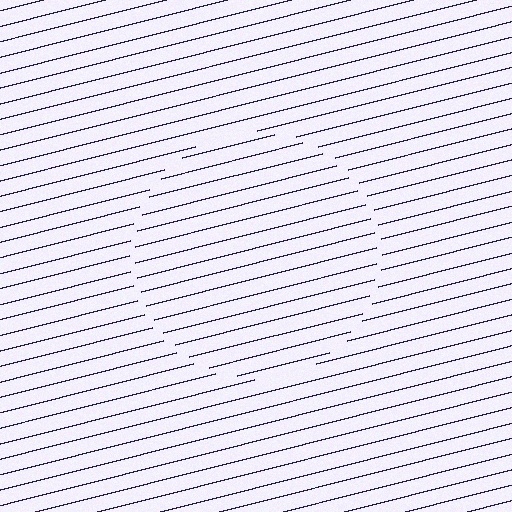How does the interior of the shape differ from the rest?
The interior of the shape contains the same grating, shifted by half a period — the contour is defined by the phase discontinuity where line-ends from the inner and outer gratings abut.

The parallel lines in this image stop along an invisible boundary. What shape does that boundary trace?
An illusory circle. The interior of the shape contains the same grating, shifted by half a period — the contour is defined by the phase discontinuity where line-ends from the inner and outer gratings abut.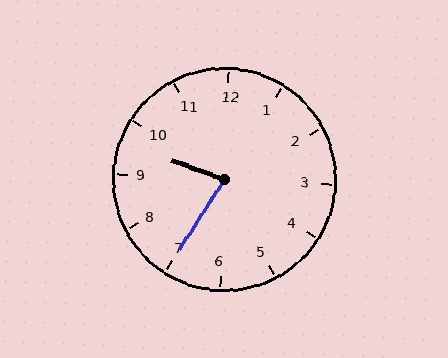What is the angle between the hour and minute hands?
Approximately 78 degrees.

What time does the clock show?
9:35.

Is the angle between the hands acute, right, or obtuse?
It is acute.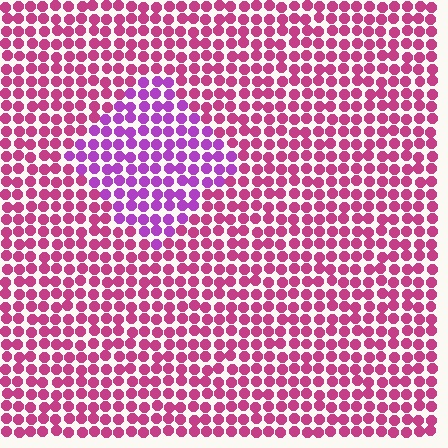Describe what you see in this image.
The image is filled with small magenta elements in a uniform arrangement. A diamond-shaped region is visible where the elements are tinted to a slightly different hue, forming a subtle color boundary.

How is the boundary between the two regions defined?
The boundary is defined purely by a slight shift in hue (about 36 degrees). Spacing, size, and orientation are identical on both sides.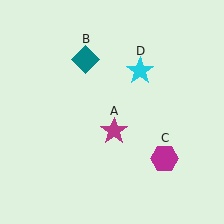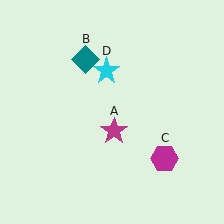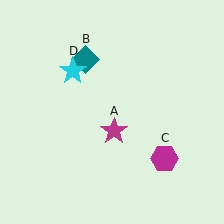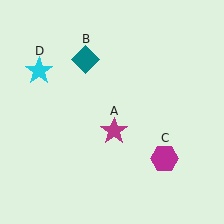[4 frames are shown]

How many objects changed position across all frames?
1 object changed position: cyan star (object D).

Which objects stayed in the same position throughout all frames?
Magenta star (object A) and teal diamond (object B) and magenta hexagon (object C) remained stationary.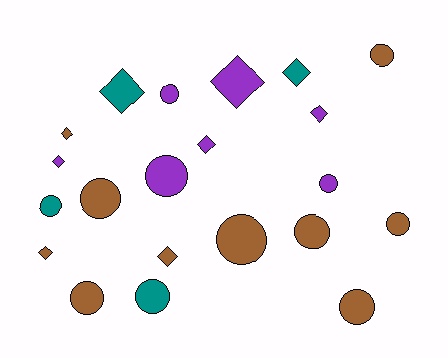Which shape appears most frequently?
Circle, with 12 objects.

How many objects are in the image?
There are 21 objects.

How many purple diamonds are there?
There are 4 purple diamonds.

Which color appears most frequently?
Brown, with 10 objects.